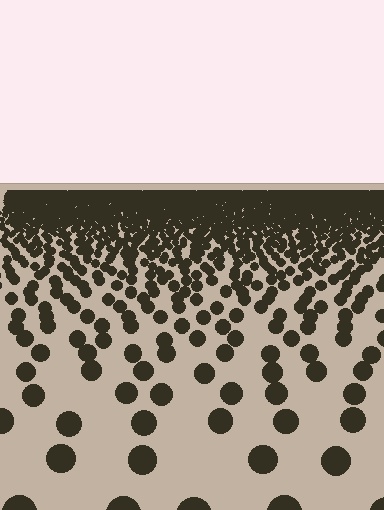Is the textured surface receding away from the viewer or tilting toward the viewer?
The surface is receding away from the viewer. Texture elements get smaller and denser toward the top.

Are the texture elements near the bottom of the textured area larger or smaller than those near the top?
Larger. Near the bottom, elements are closer to the viewer and appear at a bigger on-screen size.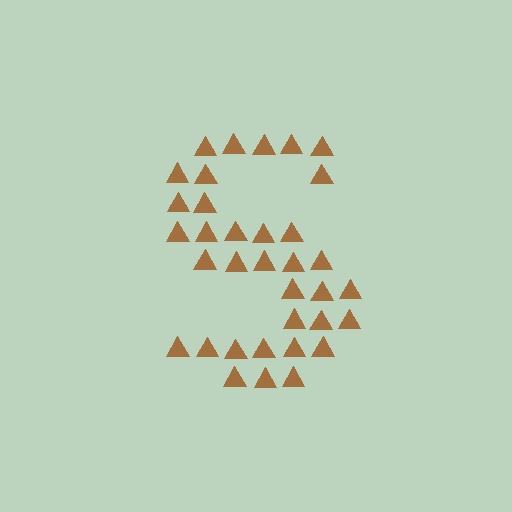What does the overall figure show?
The overall figure shows the letter S.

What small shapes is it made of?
It is made of small triangles.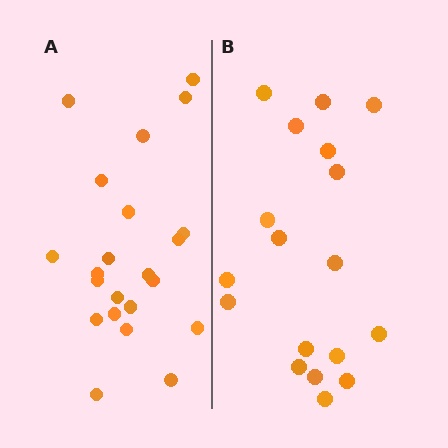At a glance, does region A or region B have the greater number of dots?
Region A (the left region) has more dots.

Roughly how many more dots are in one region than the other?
Region A has about 4 more dots than region B.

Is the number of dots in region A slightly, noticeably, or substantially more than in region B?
Region A has only slightly more — the two regions are fairly close. The ratio is roughly 1.2 to 1.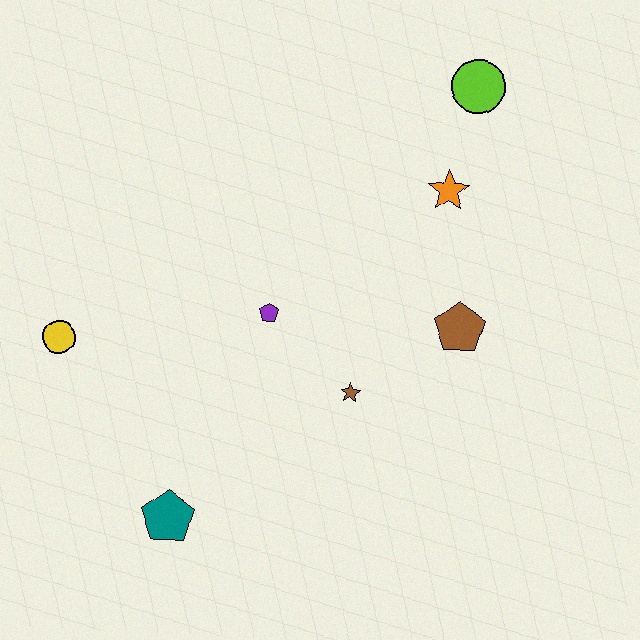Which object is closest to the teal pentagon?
The yellow circle is closest to the teal pentagon.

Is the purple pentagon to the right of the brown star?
No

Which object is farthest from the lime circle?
The teal pentagon is farthest from the lime circle.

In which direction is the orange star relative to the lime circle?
The orange star is below the lime circle.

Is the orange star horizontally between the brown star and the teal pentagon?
No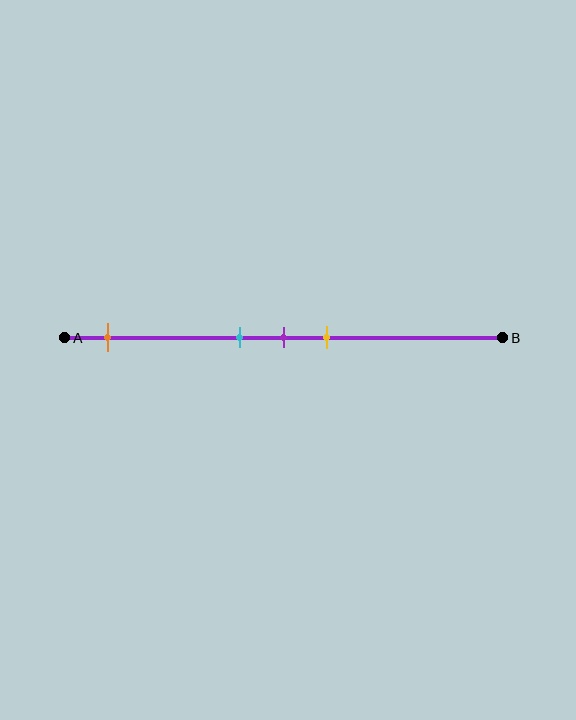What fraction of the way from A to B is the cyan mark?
The cyan mark is approximately 40% (0.4) of the way from A to B.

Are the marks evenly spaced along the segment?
No, the marks are not evenly spaced.